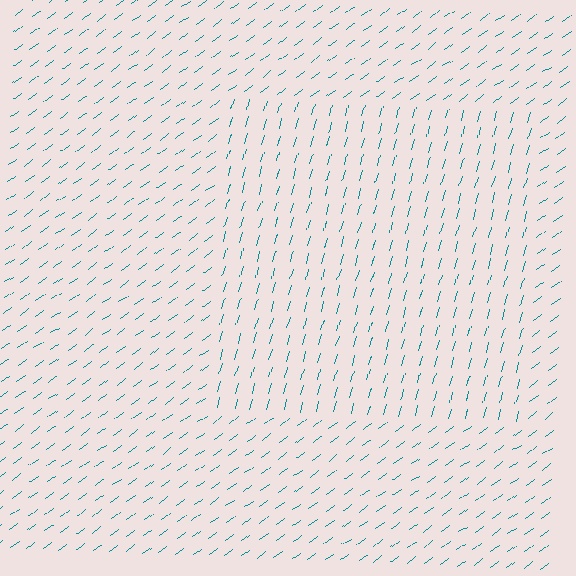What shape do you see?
I see a rectangle.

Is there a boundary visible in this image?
Yes, there is a texture boundary formed by a change in line orientation.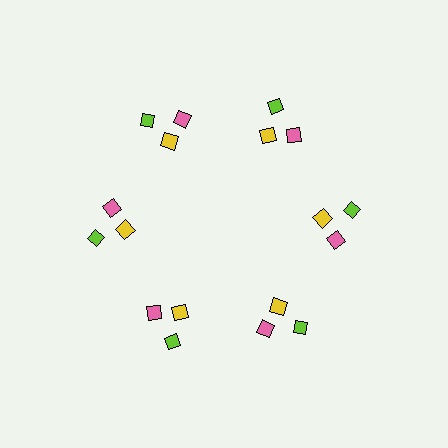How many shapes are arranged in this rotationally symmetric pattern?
There are 18 shapes, arranged in 6 groups of 3.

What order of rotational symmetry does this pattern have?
This pattern has 6-fold rotational symmetry.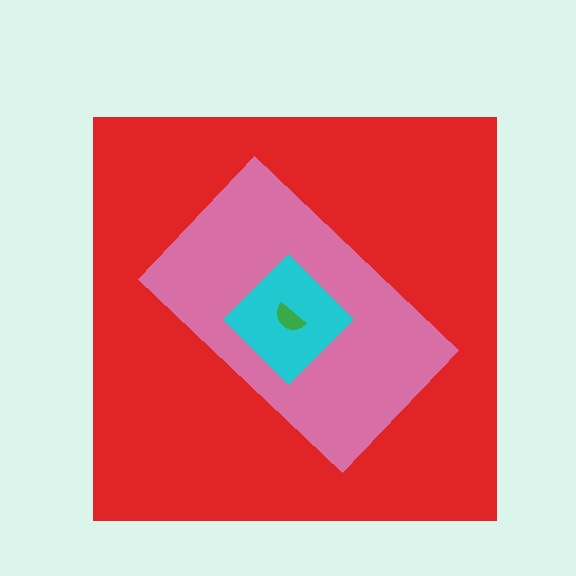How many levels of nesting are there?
4.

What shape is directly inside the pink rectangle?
The cyan diamond.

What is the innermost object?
The green semicircle.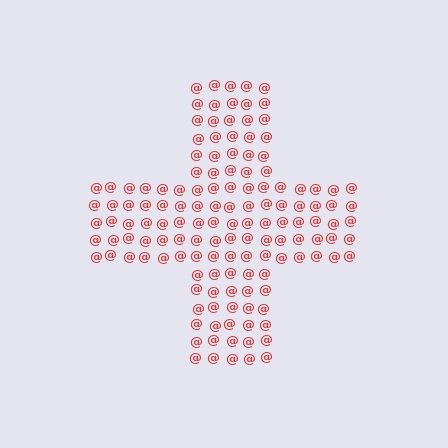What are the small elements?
The small elements are at signs.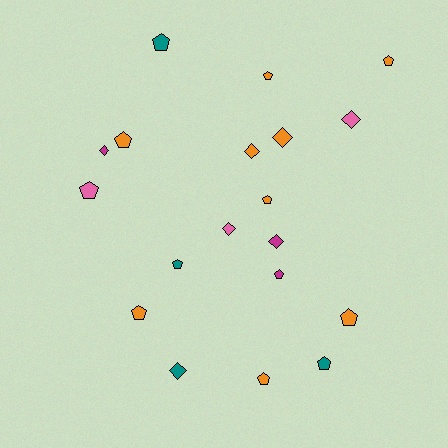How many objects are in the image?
There are 19 objects.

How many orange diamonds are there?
There are 2 orange diamonds.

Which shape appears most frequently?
Pentagon, with 12 objects.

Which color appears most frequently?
Orange, with 9 objects.